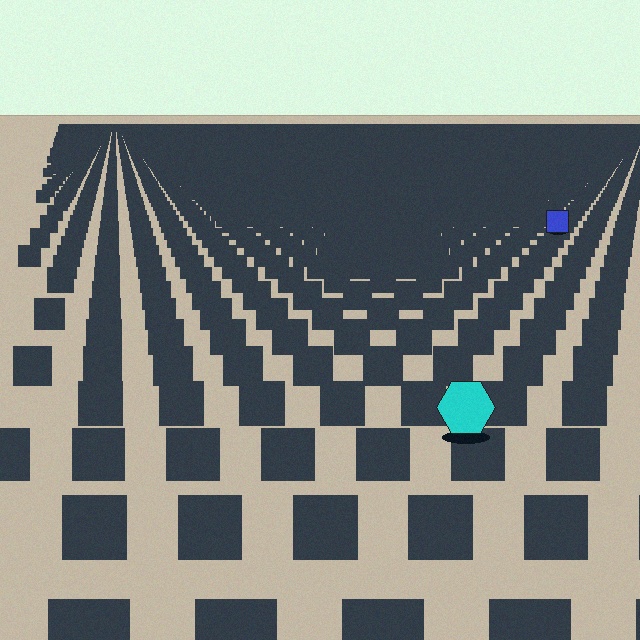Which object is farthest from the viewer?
The blue square is farthest from the viewer. It appears smaller and the ground texture around it is denser.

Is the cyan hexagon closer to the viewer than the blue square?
Yes. The cyan hexagon is closer — you can tell from the texture gradient: the ground texture is coarser near it.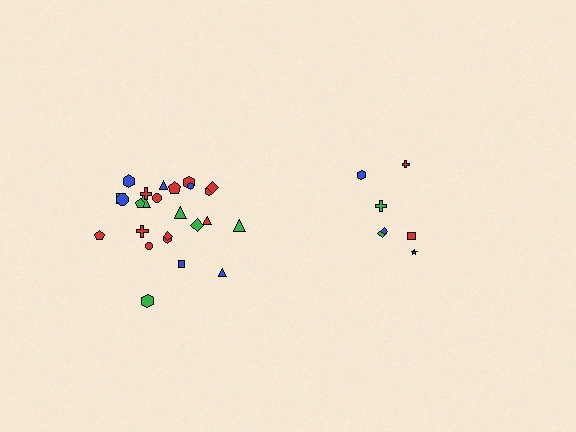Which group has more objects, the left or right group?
The left group.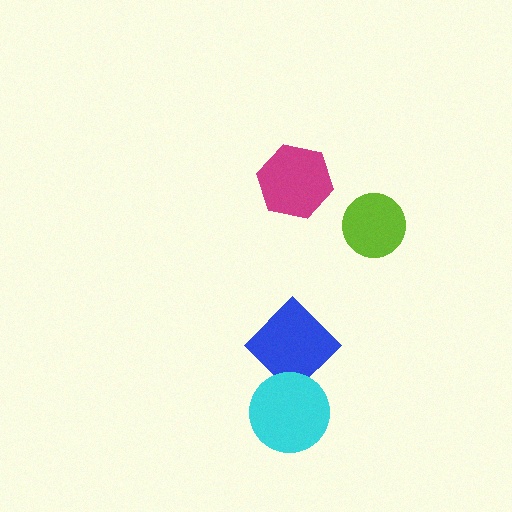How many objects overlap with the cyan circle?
1 object overlaps with the cyan circle.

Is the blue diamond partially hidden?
Yes, it is partially covered by another shape.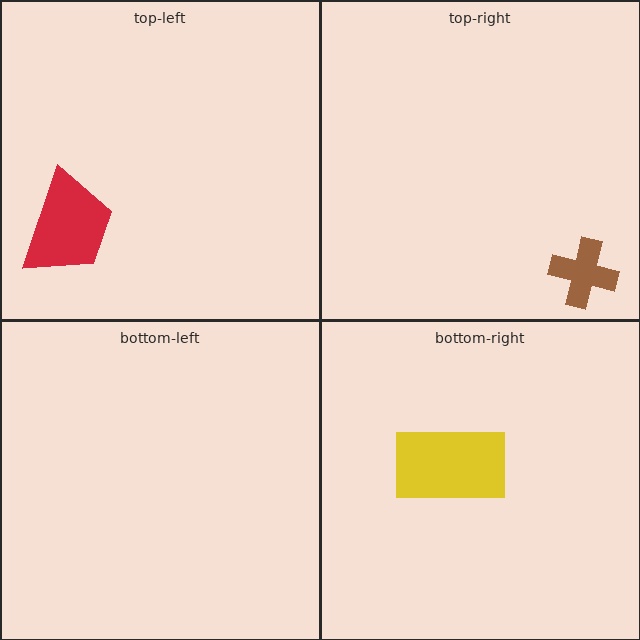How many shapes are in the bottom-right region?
1.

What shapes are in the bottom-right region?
The yellow rectangle.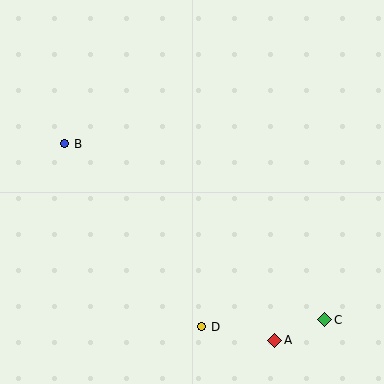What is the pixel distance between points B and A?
The distance between B and A is 287 pixels.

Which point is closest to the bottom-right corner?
Point C is closest to the bottom-right corner.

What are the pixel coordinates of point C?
Point C is at (325, 320).